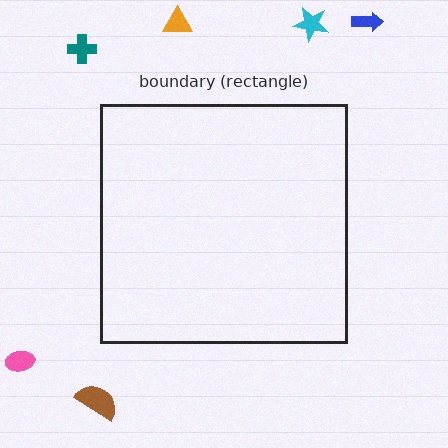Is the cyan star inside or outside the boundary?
Outside.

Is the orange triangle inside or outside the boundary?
Outside.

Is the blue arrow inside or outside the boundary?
Outside.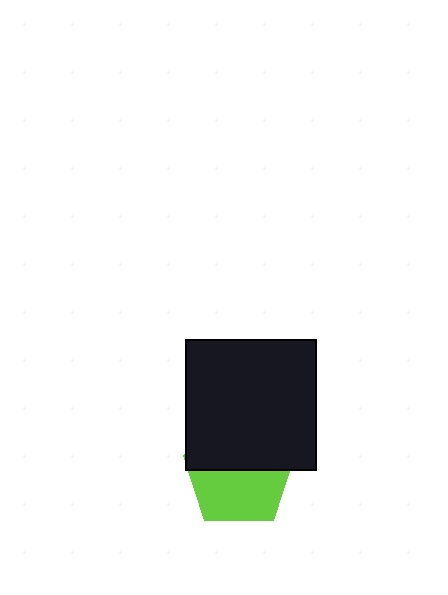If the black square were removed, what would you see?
You would see the complete lime pentagon.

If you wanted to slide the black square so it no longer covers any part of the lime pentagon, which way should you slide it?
Slide it up — that is the most direct way to separate the two shapes.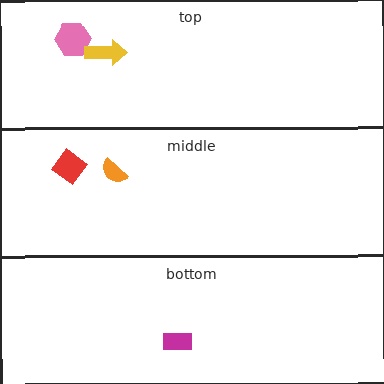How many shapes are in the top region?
2.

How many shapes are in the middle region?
2.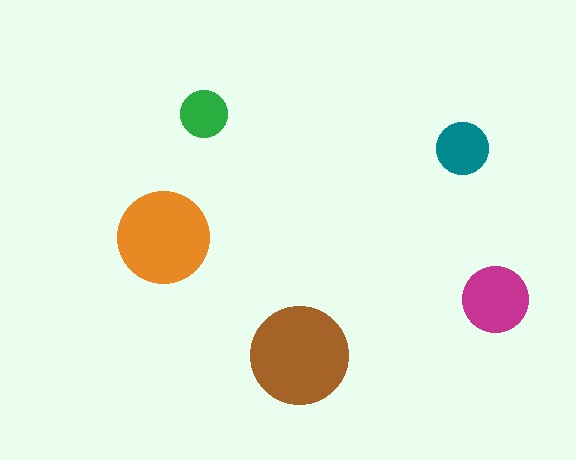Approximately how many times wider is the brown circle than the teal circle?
About 2 times wider.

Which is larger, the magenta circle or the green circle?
The magenta one.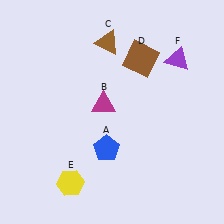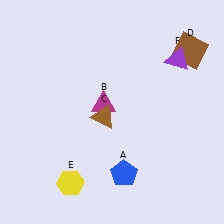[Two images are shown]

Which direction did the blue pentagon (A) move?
The blue pentagon (A) moved down.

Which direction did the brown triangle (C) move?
The brown triangle (C) moved down.